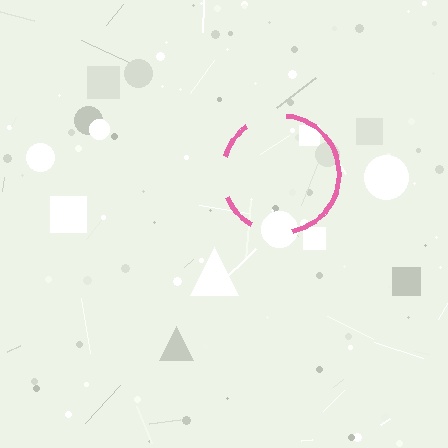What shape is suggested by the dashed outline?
The dashed outline suggests a circle.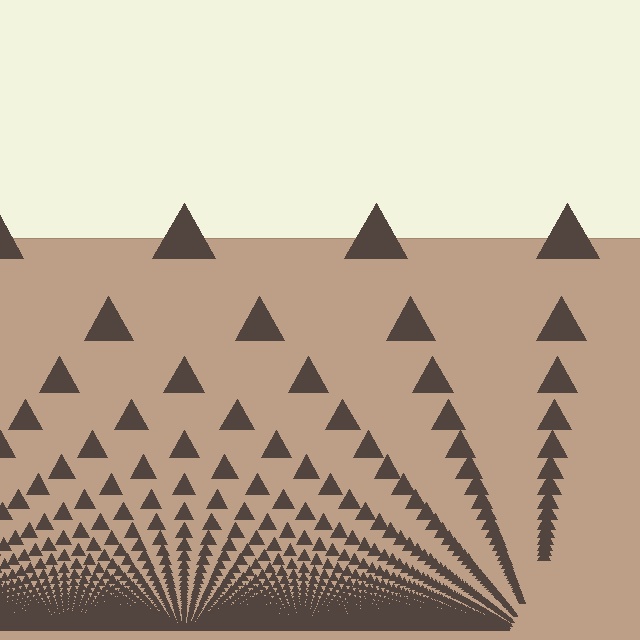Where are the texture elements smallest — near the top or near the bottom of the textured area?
Near the bottom.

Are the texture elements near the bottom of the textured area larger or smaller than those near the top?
Smaller. The gradient is inverted — elements near the bottom are smaller and denser.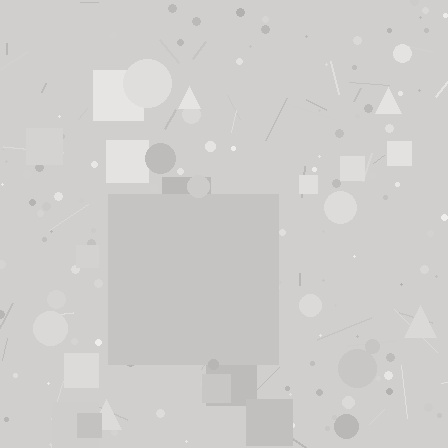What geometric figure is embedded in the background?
A square is embedded in the background.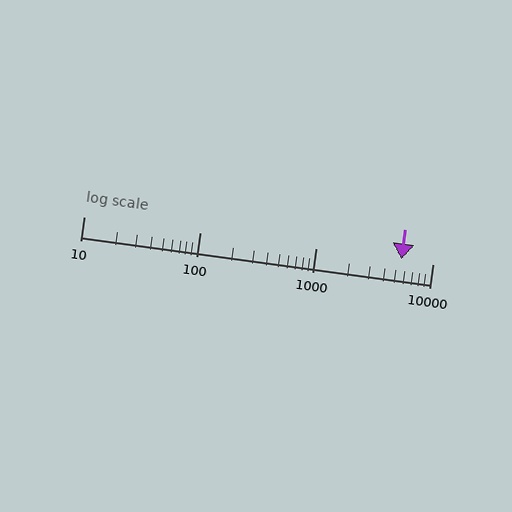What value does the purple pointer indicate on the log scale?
The pointer indicates approximately 5400.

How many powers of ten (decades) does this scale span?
The scale spans 3 decades, from 10 to 10000.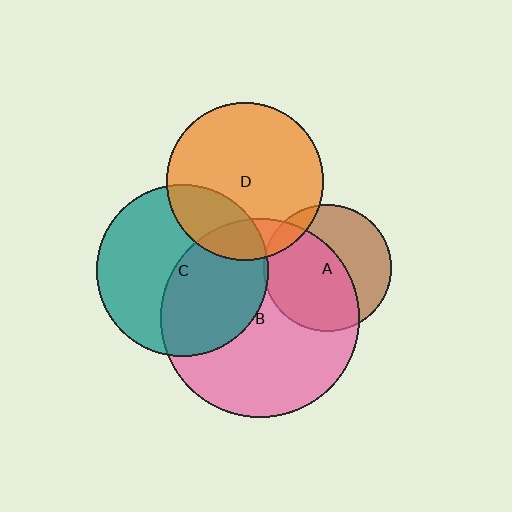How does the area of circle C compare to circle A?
Approximately 1.8 times.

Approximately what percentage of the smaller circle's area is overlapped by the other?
Approximately 15%.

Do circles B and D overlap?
Yes.